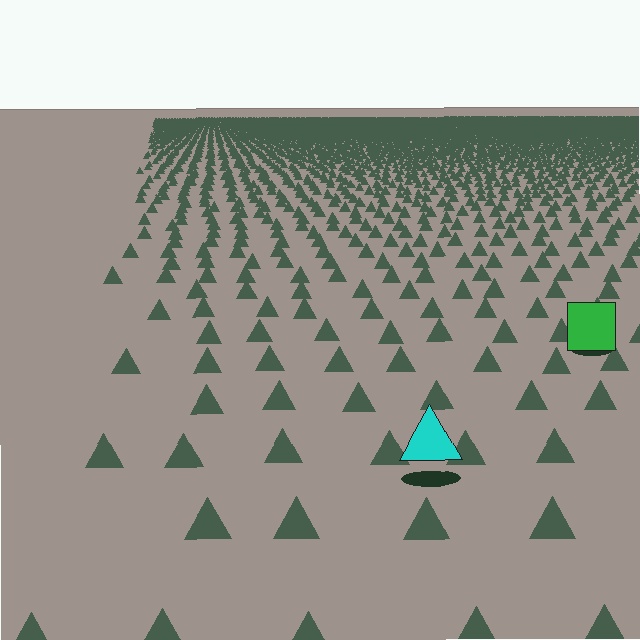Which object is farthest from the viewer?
The green square is farthest from the viewer. It appears smaller and the ground texture around it is denser.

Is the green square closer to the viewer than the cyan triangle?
No. The cyan triangle is closer — you can tell from the texture gradient: the ground texture is coarser near it.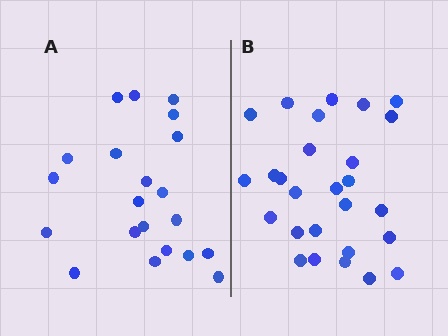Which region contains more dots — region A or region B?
Region B (the right region) has more dots.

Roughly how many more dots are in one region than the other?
Region B has about 6 more dots than region A.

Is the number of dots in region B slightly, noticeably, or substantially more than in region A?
Region B has noticeably more, but not dramatically so. The ratio is roughly 1.3 to 1.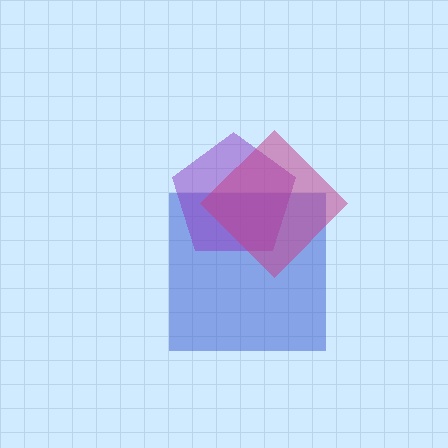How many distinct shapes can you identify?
There are 3 distinct shapes: a blue square, a purple pentagon, a magenta diamond.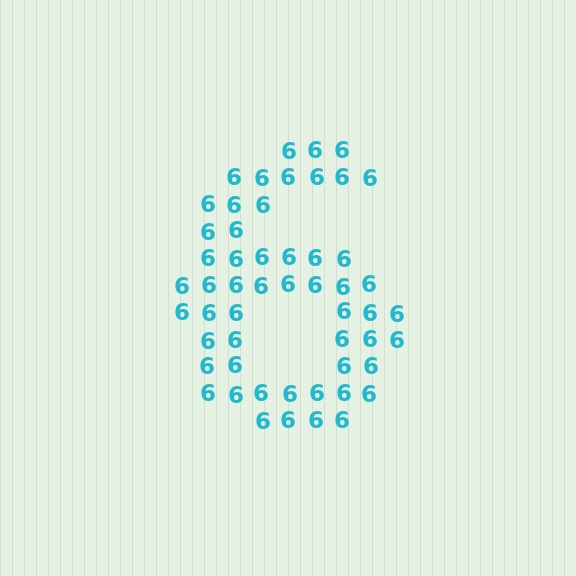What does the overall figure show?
The overall figure shows the digit 6.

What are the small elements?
The small elements are digit 6's.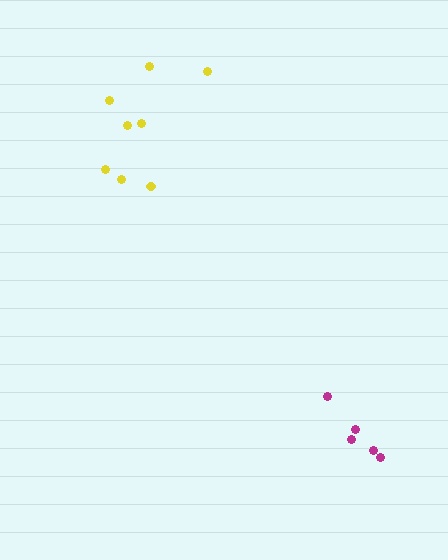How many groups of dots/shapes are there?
There are 2 groups.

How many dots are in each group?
Group 1: 5 dots, Group 2: 8 dots (13 total).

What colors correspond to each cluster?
The clusters are colored: magenta, yellow.